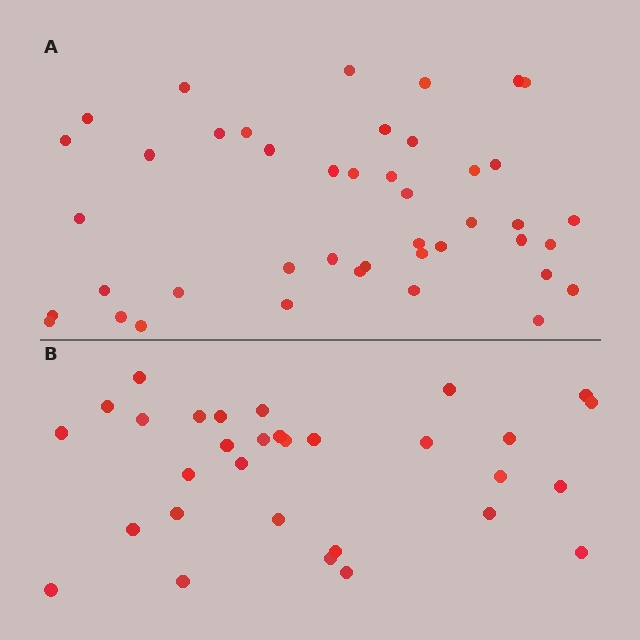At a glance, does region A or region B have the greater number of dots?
Region A (the top region) has more dots.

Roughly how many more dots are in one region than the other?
Region A has roughly 12 or so more dots than region B.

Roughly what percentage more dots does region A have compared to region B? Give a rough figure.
About 40% more.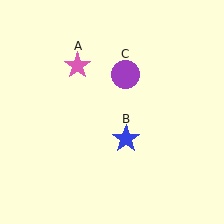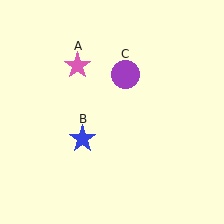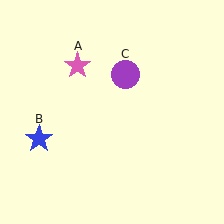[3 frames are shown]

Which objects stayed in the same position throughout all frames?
Pink star (object A) and purple circle (object C) remained stationary.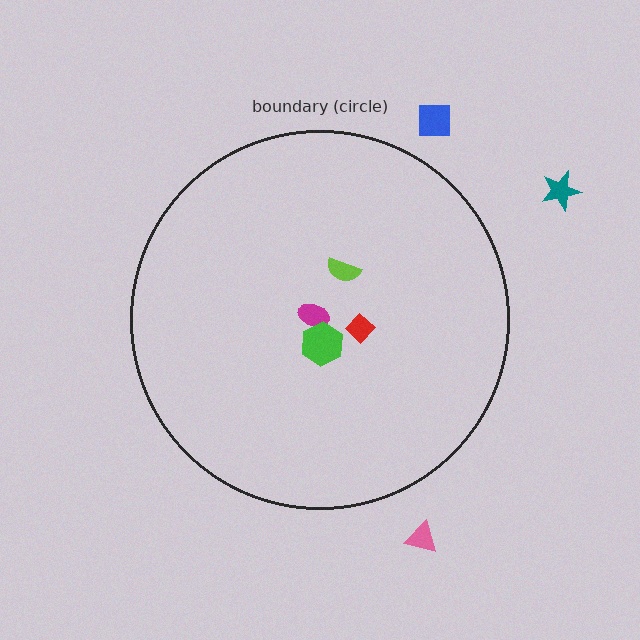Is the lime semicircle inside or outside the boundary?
Inside.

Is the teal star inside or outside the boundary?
Outside.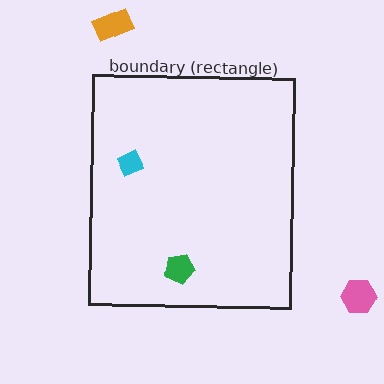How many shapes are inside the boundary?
2 inside, 2 outside.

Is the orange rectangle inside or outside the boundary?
Outside.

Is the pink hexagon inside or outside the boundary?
Outside.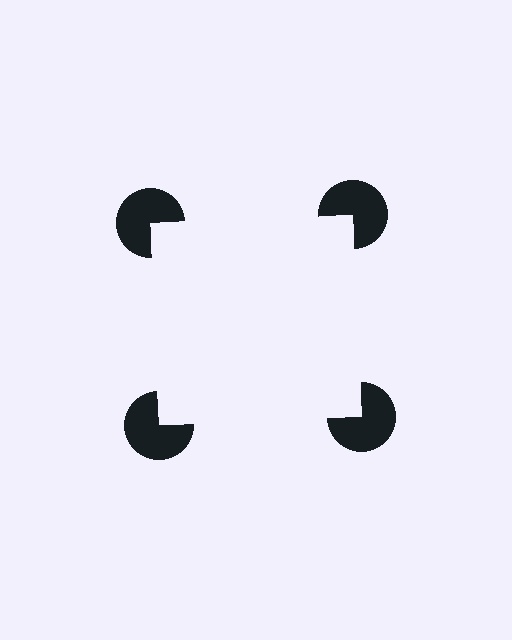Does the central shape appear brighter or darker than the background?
It typically appears slightly brighter than the background, even though no actual brightness change is drawn.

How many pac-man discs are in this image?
There are 4 — one at each vertex of the illusory square.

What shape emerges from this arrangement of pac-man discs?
An illusory square — its edges are inferred from the aligned wedge cuts in the pac-man discs, not physically drawn.